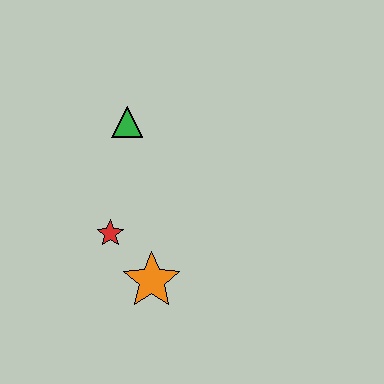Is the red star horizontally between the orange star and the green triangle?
No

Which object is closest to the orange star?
The red star is closest to the orange star.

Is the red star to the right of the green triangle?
No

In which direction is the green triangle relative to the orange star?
The green triangle is above the orange star.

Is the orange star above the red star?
No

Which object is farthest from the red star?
The green triangle is farthest from the red star.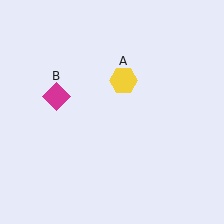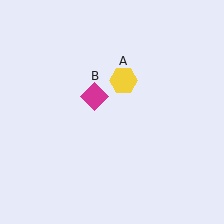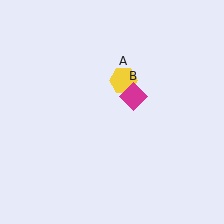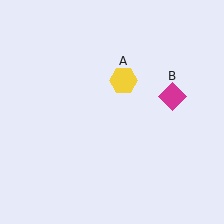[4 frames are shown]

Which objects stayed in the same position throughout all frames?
Yellow hexagon (object A) remained stationary.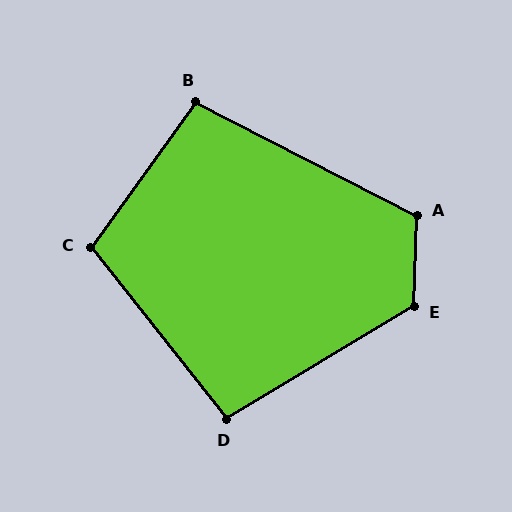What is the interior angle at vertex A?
Approximately 116 degrees (obtuse).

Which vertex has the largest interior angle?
E, at approximately 123 degrees.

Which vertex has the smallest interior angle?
D, at approximately 97 degrees.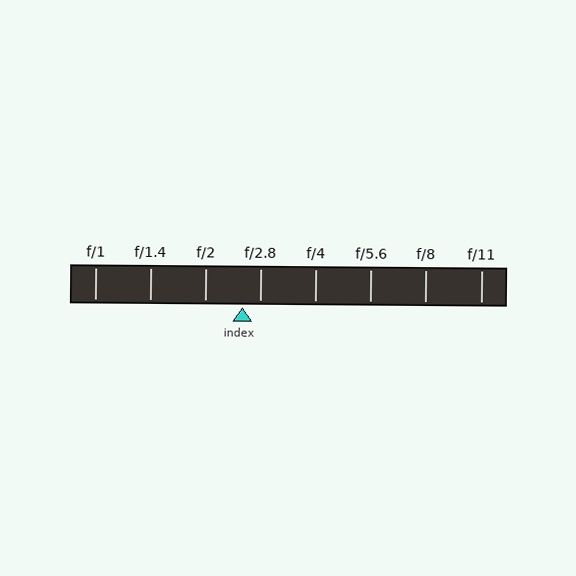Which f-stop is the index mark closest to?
The index mark is closest to f/2.8.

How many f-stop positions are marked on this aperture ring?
There are 8 f-stop positions marked.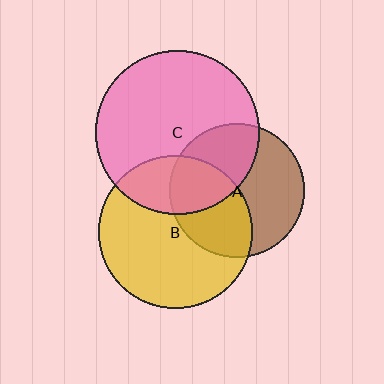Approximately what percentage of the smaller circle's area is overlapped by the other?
Approximately 45%.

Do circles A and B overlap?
Yes.